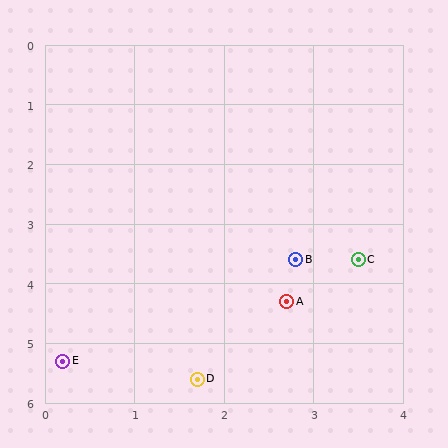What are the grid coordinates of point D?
Point D is at approximately (1.7, 5.6).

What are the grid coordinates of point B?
Point B is at approximately (2.8, 3.6).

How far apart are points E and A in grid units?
Points E and A are about 2.7 grid units apart.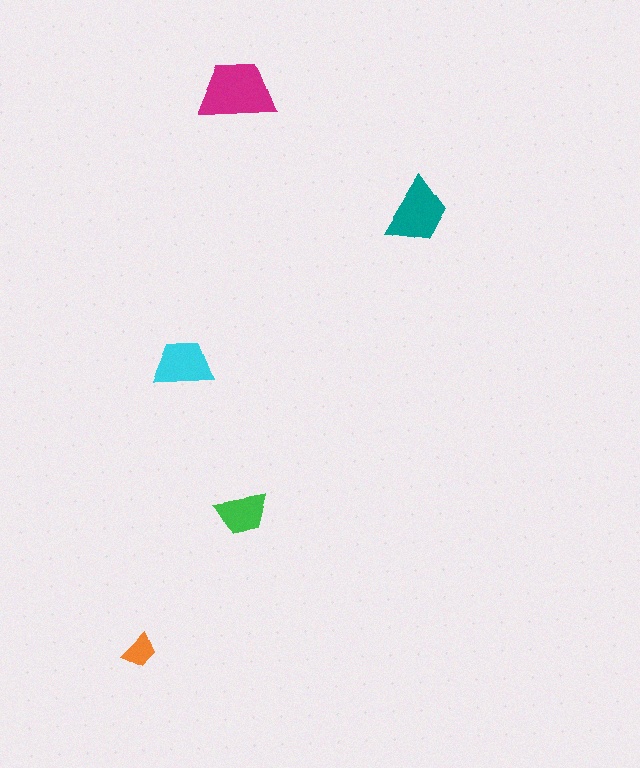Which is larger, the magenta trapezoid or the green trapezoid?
The magenta one.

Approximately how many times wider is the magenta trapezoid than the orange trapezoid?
About 2 times wider.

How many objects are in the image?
There are 5 objects in the image.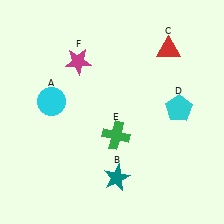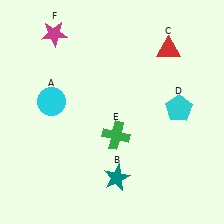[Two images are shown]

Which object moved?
The magenta star (F) moved up.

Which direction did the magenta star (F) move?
The magenta star (F) moved up.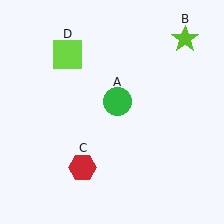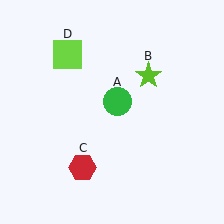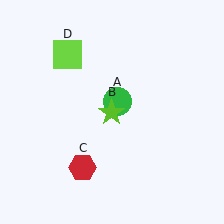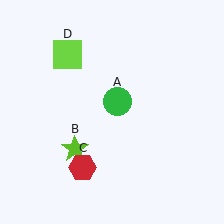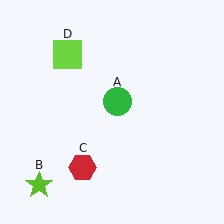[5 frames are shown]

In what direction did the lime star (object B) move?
The lime star (object B) moved down and to the left.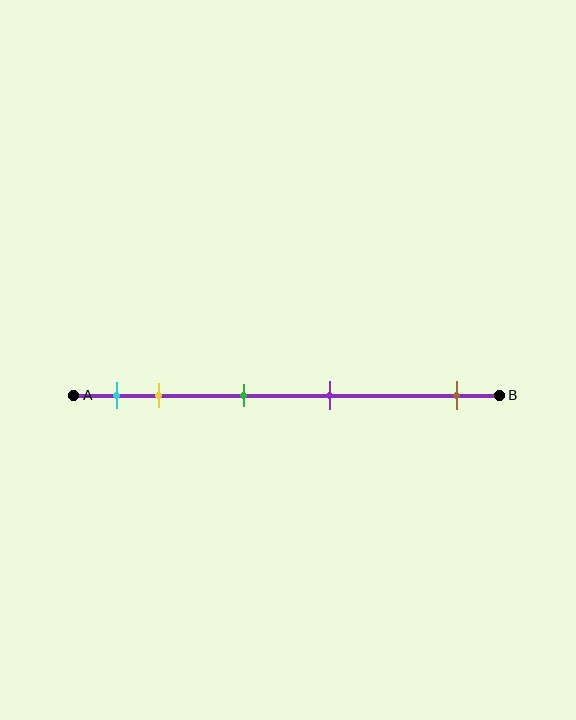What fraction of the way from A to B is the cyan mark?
The cyan mark is approximately 10% (0.1) of the way from A to B.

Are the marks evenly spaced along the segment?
No, the marks are not evenly spaced.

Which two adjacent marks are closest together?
The cyan and yellow marks are the closest adjacent pair.